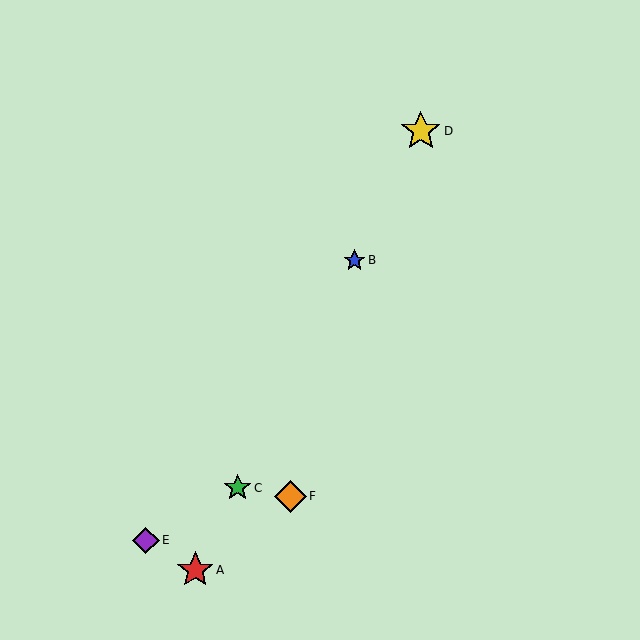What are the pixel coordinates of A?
Object A is at (195, 570).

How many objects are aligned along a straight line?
4 objects (A, B, C, D) are aligned along a straight line.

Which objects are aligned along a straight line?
Objects A, B, C, D are aligned along a straight line.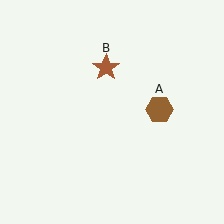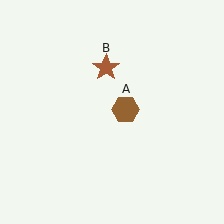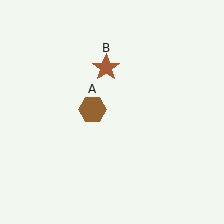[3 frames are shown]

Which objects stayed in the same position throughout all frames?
Brown star (object B) remained stationary.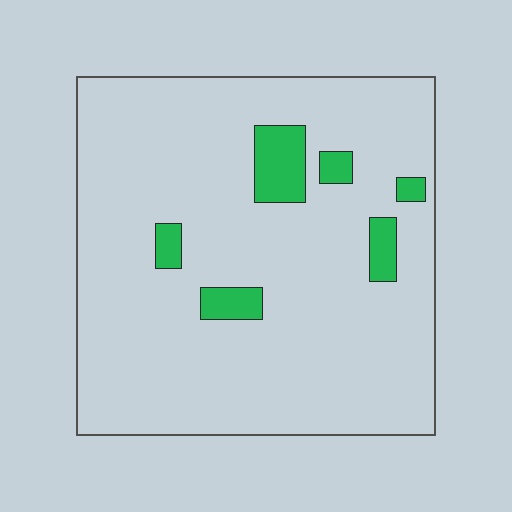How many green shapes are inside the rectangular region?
6.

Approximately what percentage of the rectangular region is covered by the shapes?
Approximately 10%.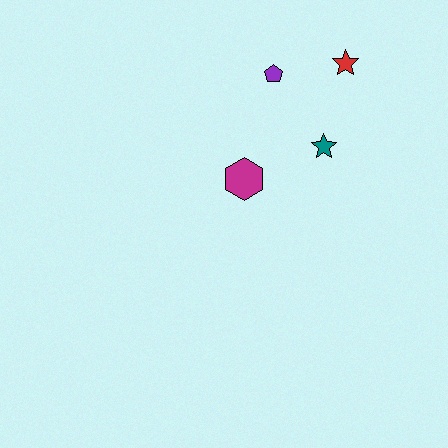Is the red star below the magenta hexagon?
No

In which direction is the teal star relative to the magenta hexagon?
The teal star is to the right of the magenta hexagon.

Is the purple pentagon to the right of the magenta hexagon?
Yes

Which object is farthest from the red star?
The magenta hexagon is farthest from the red star.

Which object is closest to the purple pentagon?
The red star is closest to the purple pentagon.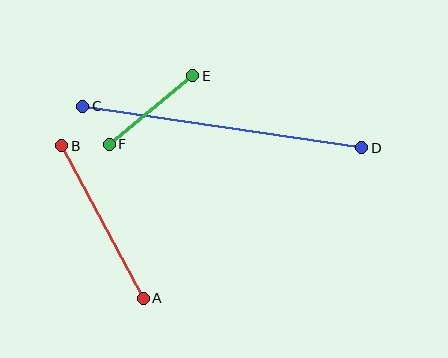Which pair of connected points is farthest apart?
Points C and D are farthest apart.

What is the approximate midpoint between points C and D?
The midpoint is at approximately (222, 127) pixels.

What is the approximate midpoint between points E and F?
The midpoint is at approximately (151, 110) pixels.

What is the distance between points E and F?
The distance is approximately 108 pixels.